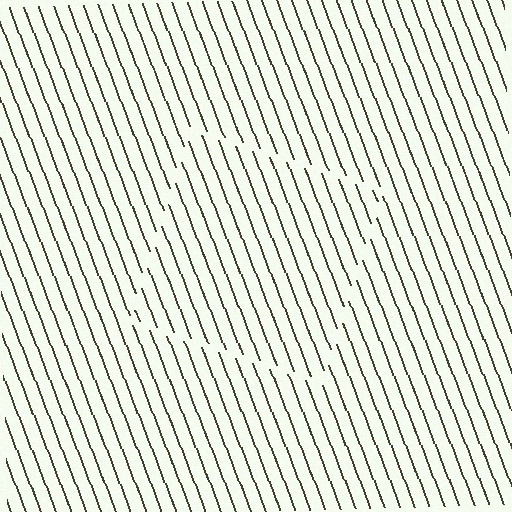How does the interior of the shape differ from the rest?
The interior of the shape contains the same grating, shifted by half a period — the contour is defined by the phase discontinuity where line-ends from the inner and outer gratings abut.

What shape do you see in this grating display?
An illusory square. The interior of the shape contains the same grating, shifted by half a period — the contour is defined by the phase discontinuity where line-ends from the inner and outer gratings abut.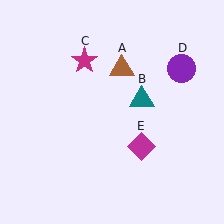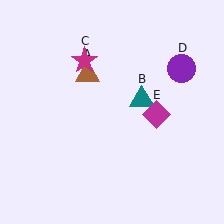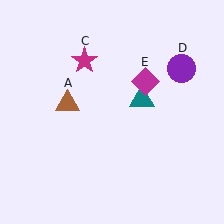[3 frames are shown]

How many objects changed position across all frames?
2 objects changed position: brown triangle (object A), magenta diamond (object E).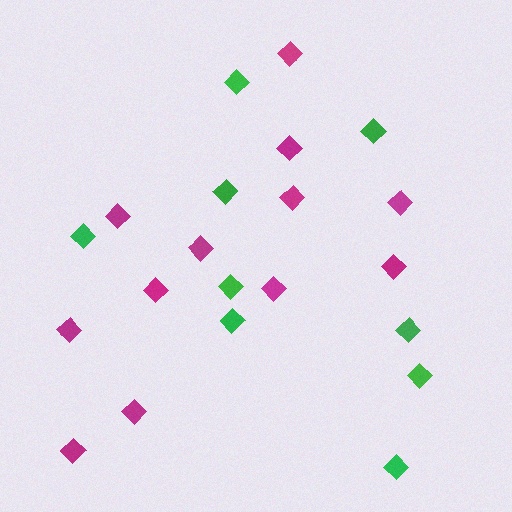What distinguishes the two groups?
There are 2 groups: one group of magenta diamonds (12) and one group of green diamonds (9).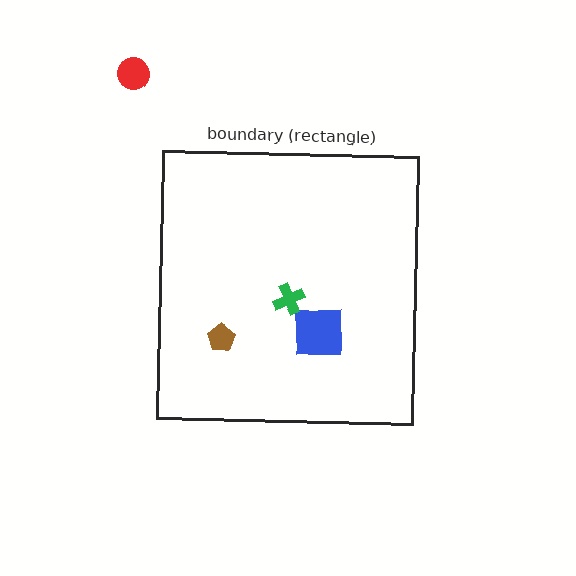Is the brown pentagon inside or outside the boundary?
Inside.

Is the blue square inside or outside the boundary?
Inside.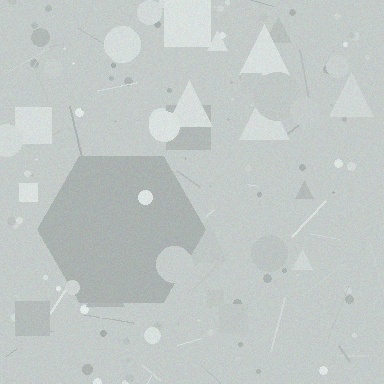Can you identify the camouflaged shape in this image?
The camouflaged shape is a hexagon.